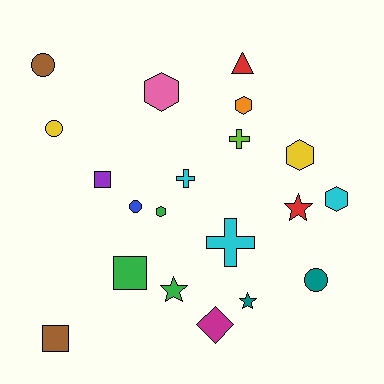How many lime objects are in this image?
There is 1 lime object.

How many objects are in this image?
There are 20 objects.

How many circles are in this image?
There are 4 circles.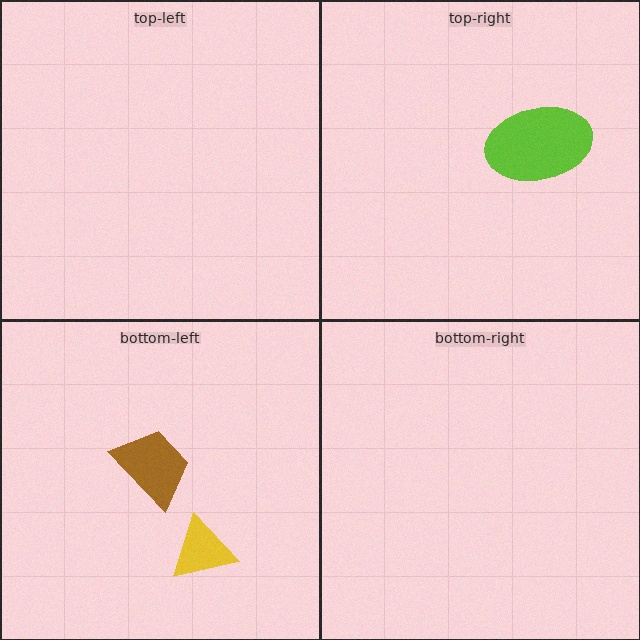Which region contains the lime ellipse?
The top-right region.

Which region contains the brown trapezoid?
The bottom-left region.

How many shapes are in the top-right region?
1.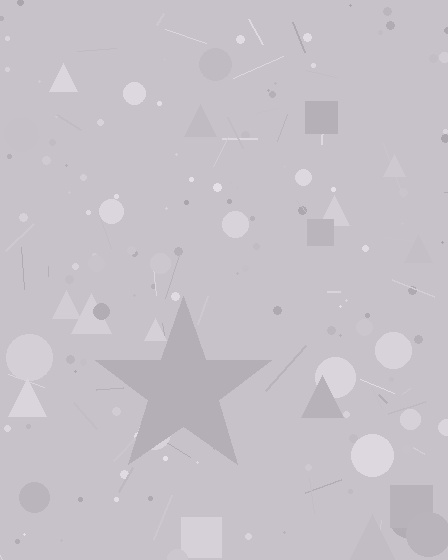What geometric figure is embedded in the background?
A star is embedded in the background.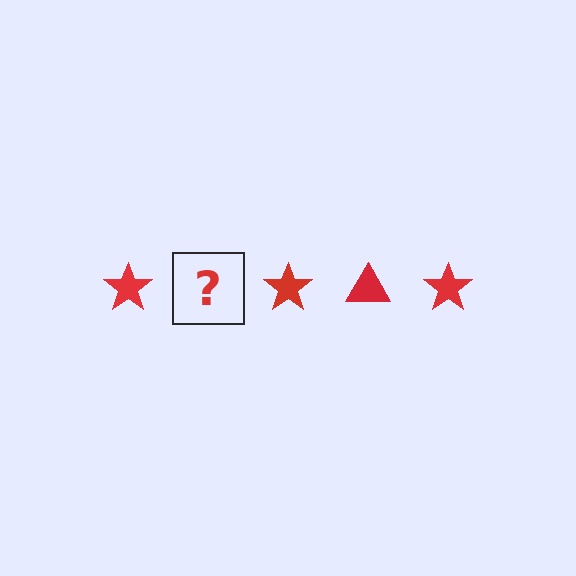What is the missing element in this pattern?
The missing element is a red triangle.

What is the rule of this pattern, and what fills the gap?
The rule is that the pattern cycles through star, triangle shapes in red. The gap should be filled with a red triangle.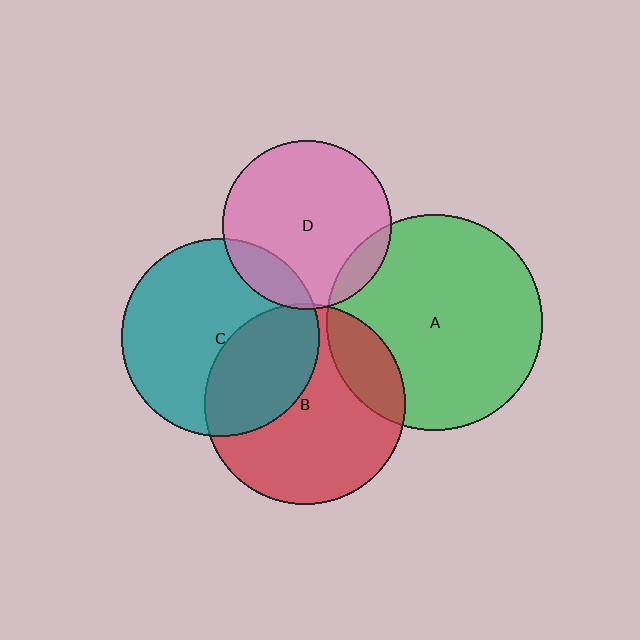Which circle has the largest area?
Circle A (green).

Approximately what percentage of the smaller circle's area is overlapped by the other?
Approximately 15%.